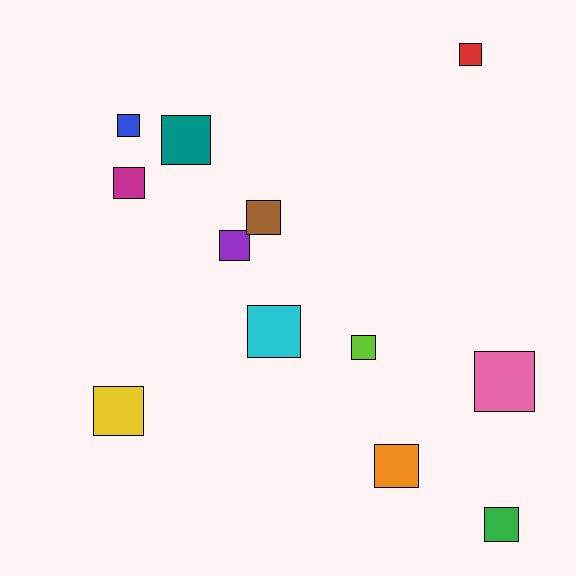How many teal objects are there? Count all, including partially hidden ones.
There is 1 teal object.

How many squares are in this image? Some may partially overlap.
There are 12 squares.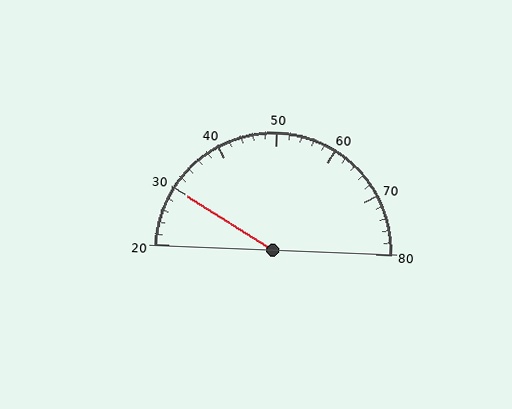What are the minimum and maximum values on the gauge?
The gauge ranges from 20 to 80.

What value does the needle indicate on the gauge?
The needle indicates approximately 30.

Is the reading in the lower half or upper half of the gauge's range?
The reading is in the lower half of the range (20 to 80).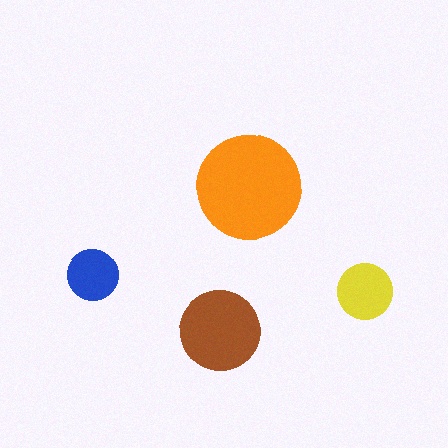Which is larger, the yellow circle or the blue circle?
The yellow one.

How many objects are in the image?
There are 4 objects in the image.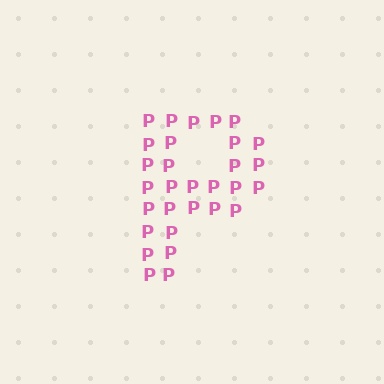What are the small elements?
The small elements are letter P's.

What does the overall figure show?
The overall figure shows the letter P.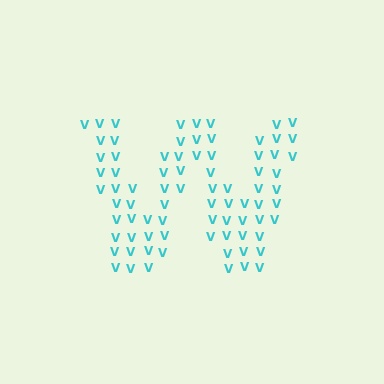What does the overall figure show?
The overall figure shows the letter W.